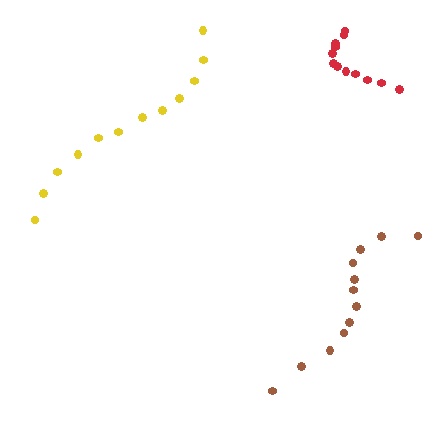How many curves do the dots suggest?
There are 3 distinct paths.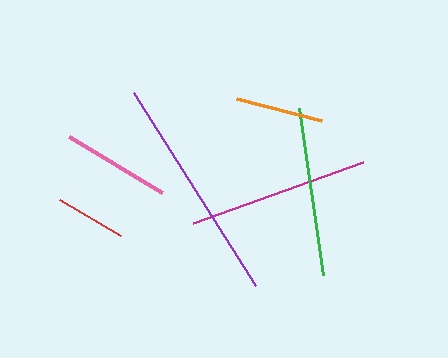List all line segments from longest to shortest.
From longest to shortest: purple, magenta, green, pink, orange, red.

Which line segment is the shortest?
The red line is the shortest at approximately 71 pixels.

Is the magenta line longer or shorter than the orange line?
The magenta line is longer than the orange line.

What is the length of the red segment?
The red segment is approximately 71 pixels long.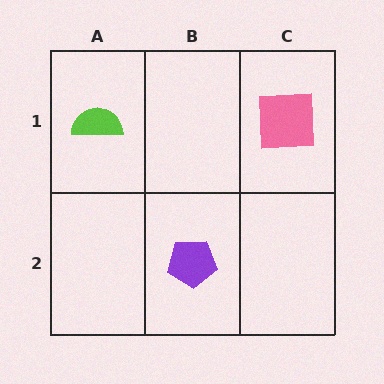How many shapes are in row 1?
2 shapes.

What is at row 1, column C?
A pink square.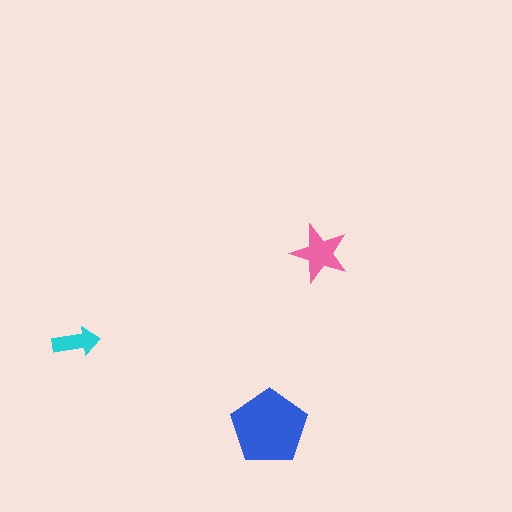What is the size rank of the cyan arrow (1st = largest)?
3rd.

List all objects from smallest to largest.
The cyan arrow, the pink star, the blue pentagon.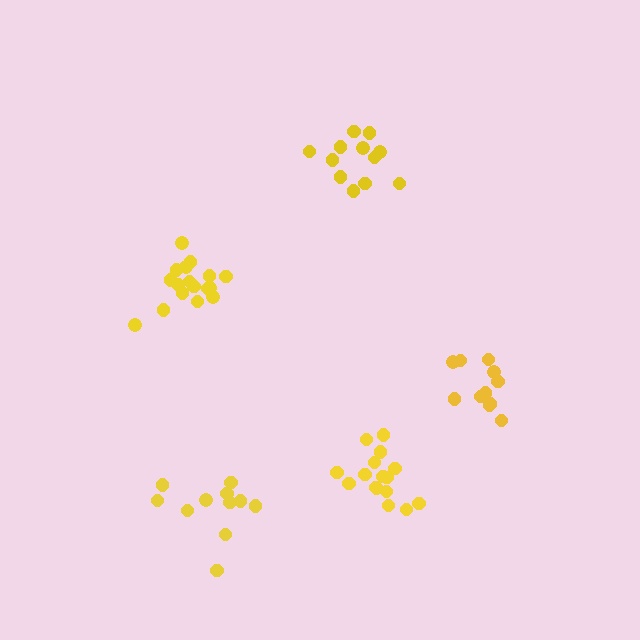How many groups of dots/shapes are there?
There are 5 groups.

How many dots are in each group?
Group 1: 11 dots, Group 2: 12 dots, Group 3: 11 dots, Group 4: 17 dots, Group 5: 16 dots (67 total).